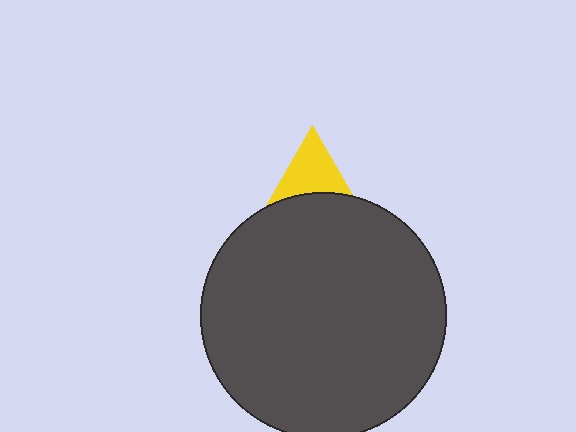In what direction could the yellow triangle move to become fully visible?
The yellow triangle could move up. That would shift it out from behind the dark gray circle entirely.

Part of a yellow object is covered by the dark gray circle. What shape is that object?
It is a triangle.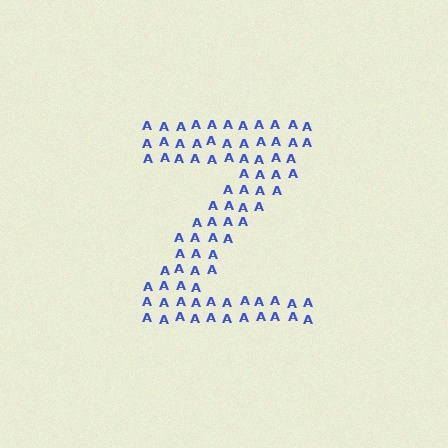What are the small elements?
The small elements are letter A's.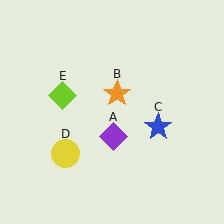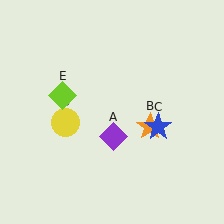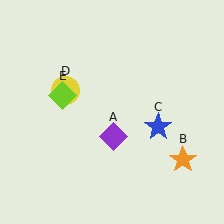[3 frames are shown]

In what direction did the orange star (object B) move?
The orange star (object B) moved down and to the right.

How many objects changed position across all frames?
2 objects changed position: orange star (object B), yellow circle (object D).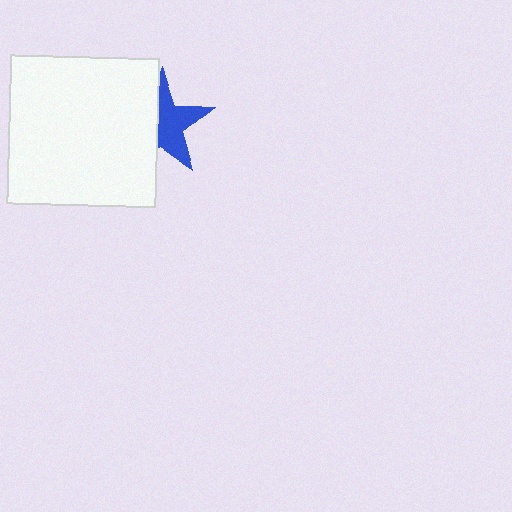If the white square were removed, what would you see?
You would see the complete blue star.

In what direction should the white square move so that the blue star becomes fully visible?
The white square should move left. That is the shortest direction to clear the overlap and leave the blue star fully visible.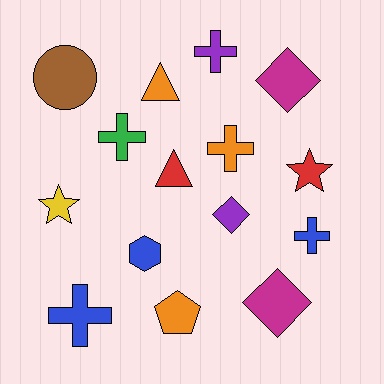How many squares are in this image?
There are no squares.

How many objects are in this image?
There are 15 objects.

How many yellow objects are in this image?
There is 1 yellow object.